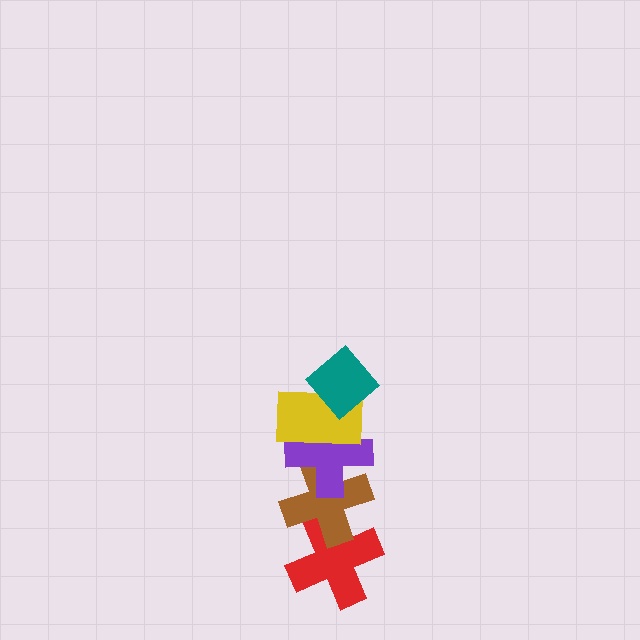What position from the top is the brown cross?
The brown cross is 4th from the top.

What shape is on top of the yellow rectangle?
The teal diamond is on top of the yellow rectangle.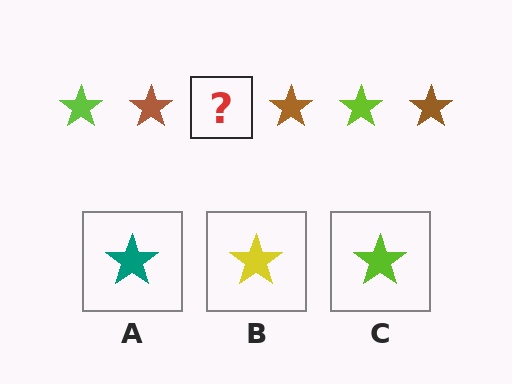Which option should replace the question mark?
Option C.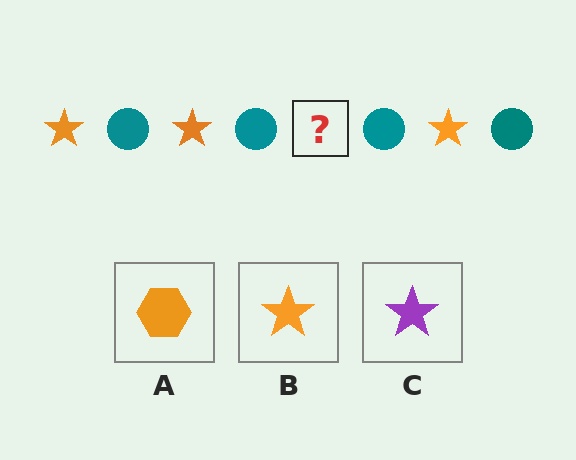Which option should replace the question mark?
Option B.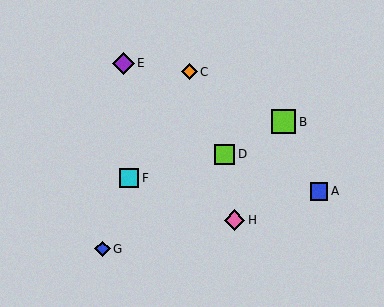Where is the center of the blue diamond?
The center of the blue diamond is at (103, 249).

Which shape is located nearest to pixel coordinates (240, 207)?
The pink diamond (labeled H) at (235, 220) is nearest to that location.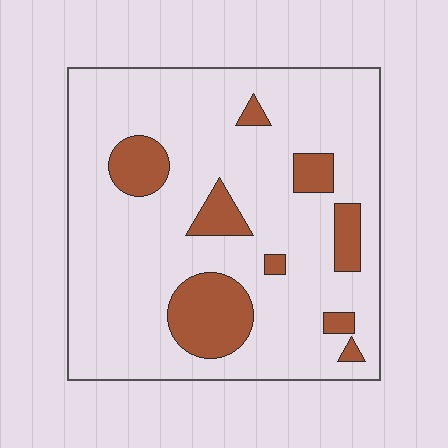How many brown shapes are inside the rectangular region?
9.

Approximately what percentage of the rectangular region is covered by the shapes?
Approximately 15%.